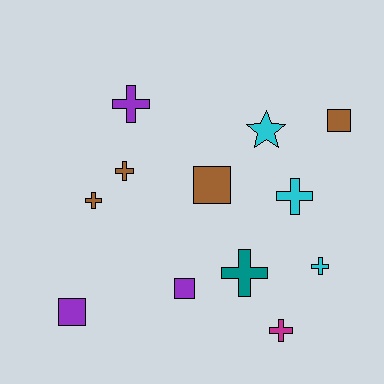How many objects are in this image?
There are 12 objects.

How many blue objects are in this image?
There are no blue objects.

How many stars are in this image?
There is 1 star.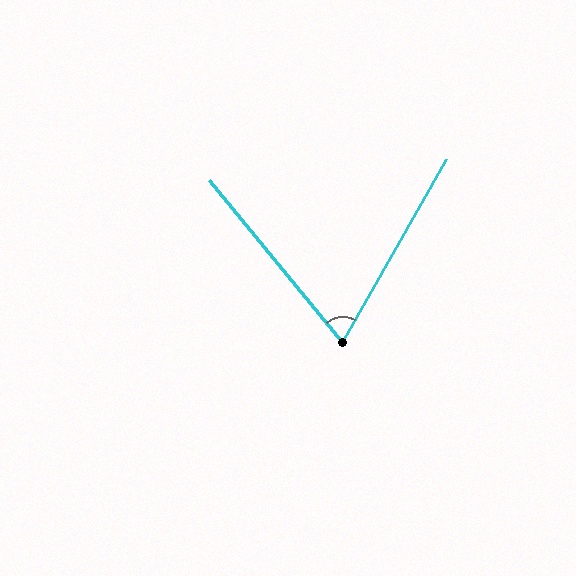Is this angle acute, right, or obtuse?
It is acute.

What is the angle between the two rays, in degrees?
Approximately 69 degrees.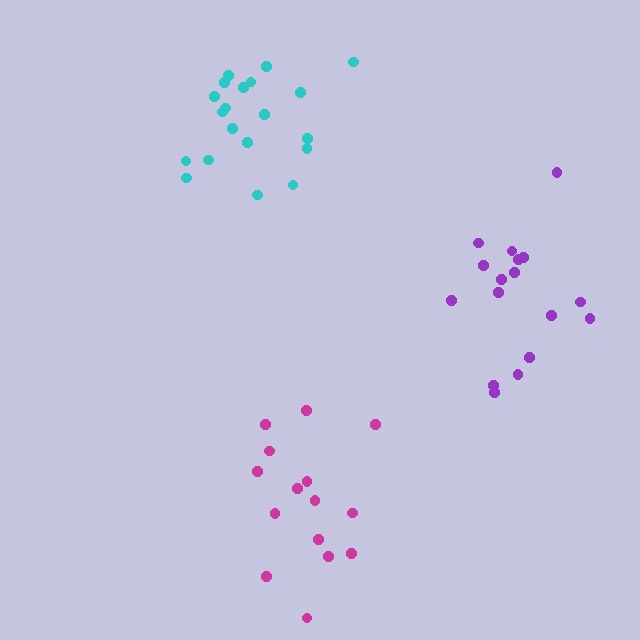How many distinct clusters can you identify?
There are 3 distinct clusters.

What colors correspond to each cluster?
The clusters are colored: magenta, cyan, purple.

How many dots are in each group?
Group 1: 15 dots, Group 2: 21 dots, Group 3: 17 dots (53 total).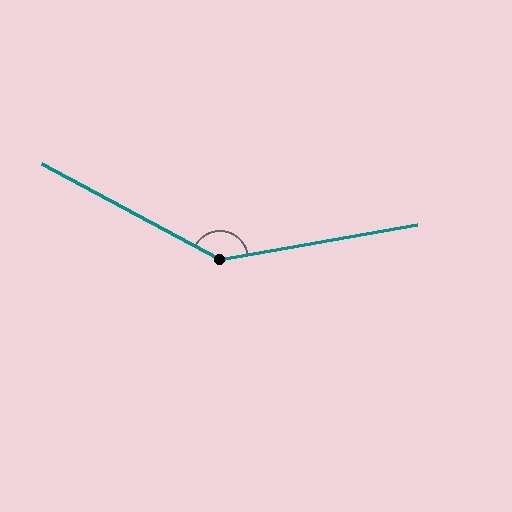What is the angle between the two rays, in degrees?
Approximately 142 degrees.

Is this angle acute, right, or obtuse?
It is obtuse.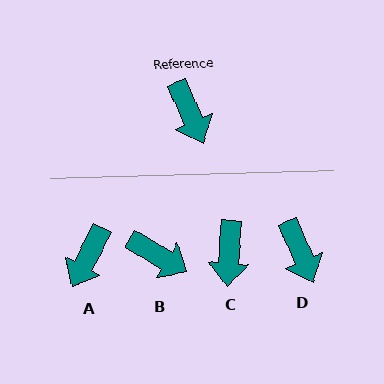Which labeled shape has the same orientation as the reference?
D.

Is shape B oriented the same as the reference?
No, it is off by about 37 degrees.